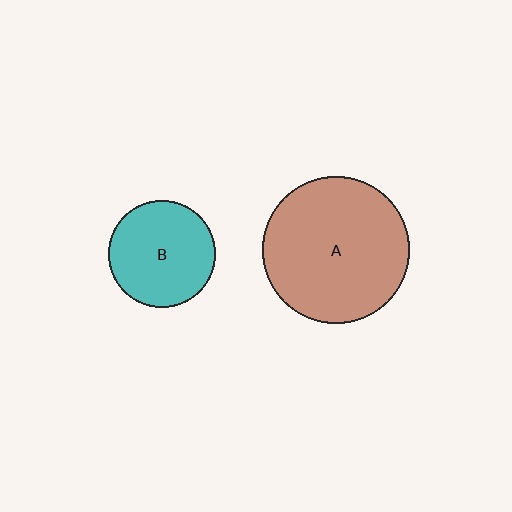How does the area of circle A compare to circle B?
Approximately 1.9 times.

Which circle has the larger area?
Circle A (brown).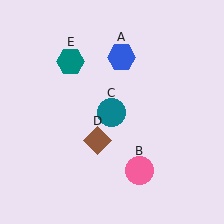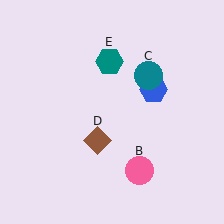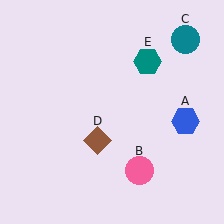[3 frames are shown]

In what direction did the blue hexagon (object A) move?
The blue hexagon (object A) moved down and to the right.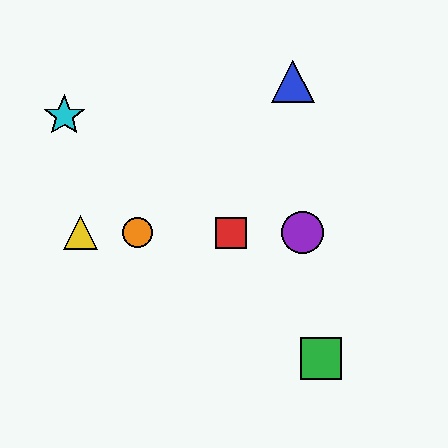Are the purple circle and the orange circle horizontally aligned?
Yes, both are at y≈233.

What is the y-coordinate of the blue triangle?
The blue triangle is at y≈81.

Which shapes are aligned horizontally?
The red square, the yellow triangle, the purple circle, the orange circle are aligned horizontally.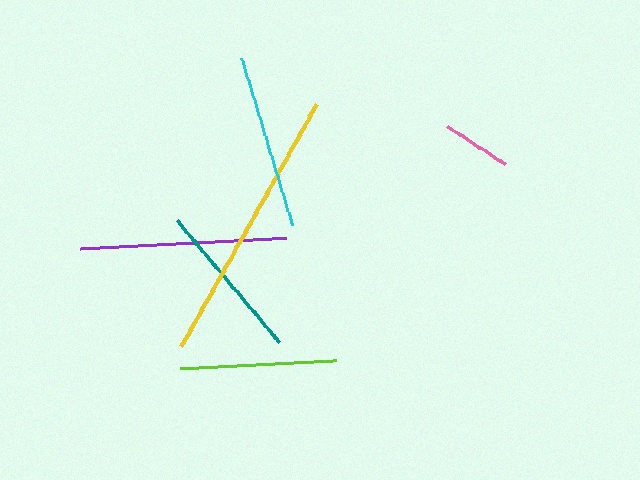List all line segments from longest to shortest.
From longest to shortest: yellow, purple, cyan, teal, lime, pink.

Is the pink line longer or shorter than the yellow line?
The yellow line is longer than the pink line.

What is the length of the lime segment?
The lime segment is approximately 157 pixels long.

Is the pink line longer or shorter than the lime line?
The lime line is longer than the pink line.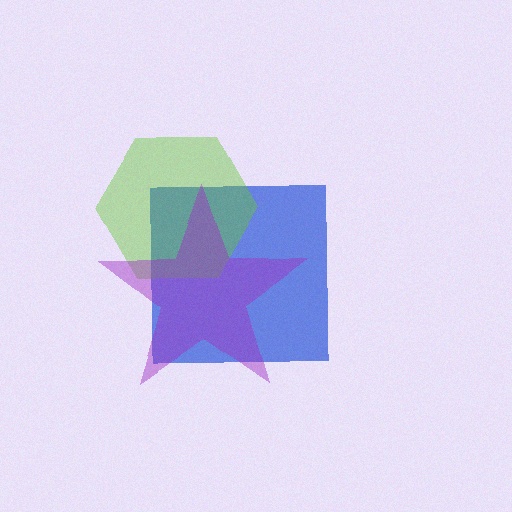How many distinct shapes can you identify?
There are 3 distinct shapes: a blue square, a lime hexagon, a purple star.